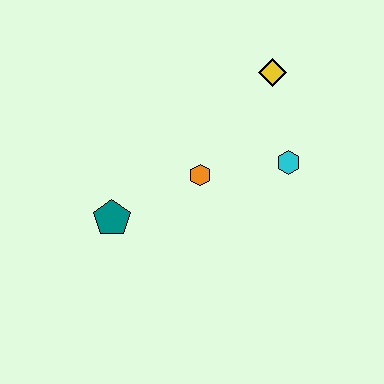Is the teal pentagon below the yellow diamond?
Yes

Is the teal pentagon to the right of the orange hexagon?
No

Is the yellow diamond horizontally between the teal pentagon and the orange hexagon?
No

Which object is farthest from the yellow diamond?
The teal pentagon is farthest from the yellow diamond.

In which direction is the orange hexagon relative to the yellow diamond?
The orange hexagon is below the yellow diamond.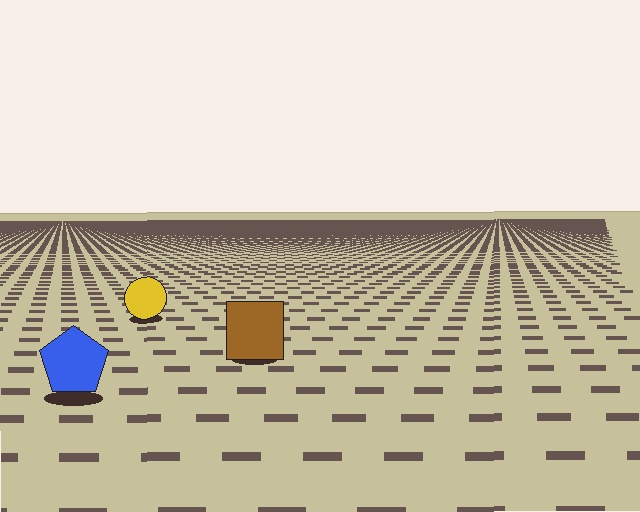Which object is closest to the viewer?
The blue pentagon is closest. The texture marks near it are larger and more spread out.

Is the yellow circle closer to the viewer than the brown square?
No. The brown square is closer — you can tell from the texture gradient: the ground texture is coarser near it.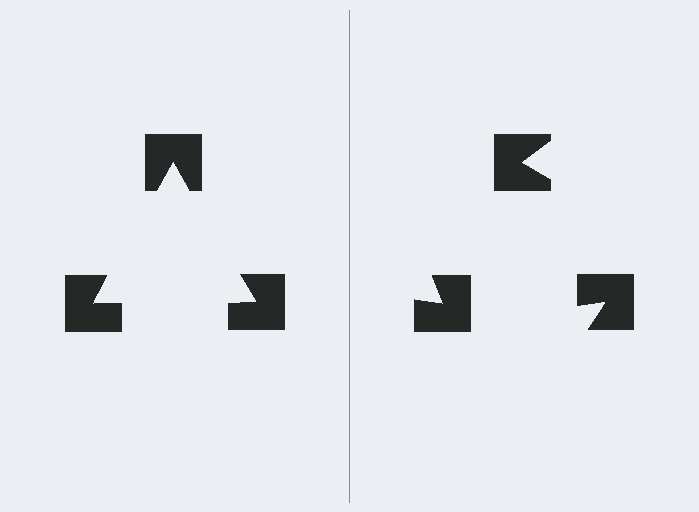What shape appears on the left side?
An illusory triangle.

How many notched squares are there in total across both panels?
6 — 3 on each side.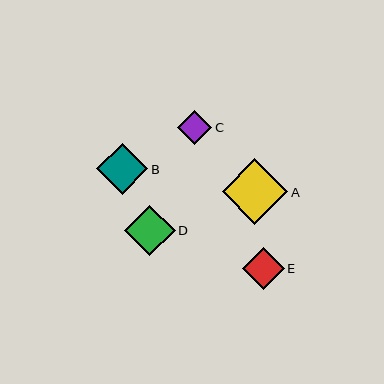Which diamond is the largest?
Diamond A is the largest with a size of approximately 66 pixels.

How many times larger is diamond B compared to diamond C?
Diamond B is approximately 1.5 times the size of diamond C.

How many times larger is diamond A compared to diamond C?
Diamond A is approximately 1.9 times the size of diamond C.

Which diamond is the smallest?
Diamond C is the smallest with a size of approximately 34 pixels.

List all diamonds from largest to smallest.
From largest to smallest: A, B, D, E, C.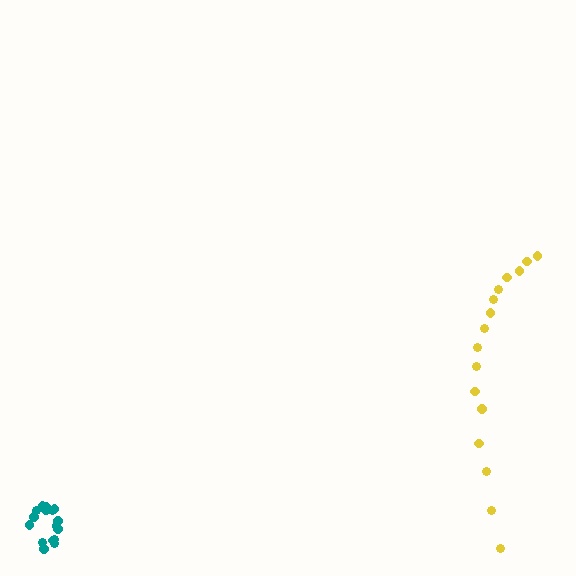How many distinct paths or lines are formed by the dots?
There are 2 distinct paths.